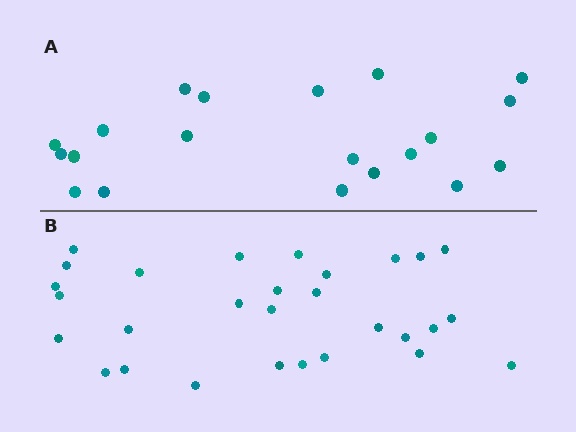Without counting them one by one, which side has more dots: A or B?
Region B (the bottom region) has more dots.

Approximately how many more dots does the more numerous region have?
Region B has roughly 8 or so more dots than region A.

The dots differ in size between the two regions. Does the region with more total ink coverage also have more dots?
No. Region A has more total ink coverage because its dots are larger, but region B actually contains more individual dots. Total area can be misleading — the number of items is what matters here.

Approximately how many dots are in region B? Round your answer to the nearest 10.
About 30 dots. (The exact count is 29, which rounds to 30.)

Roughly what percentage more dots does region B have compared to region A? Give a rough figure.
About 45% more.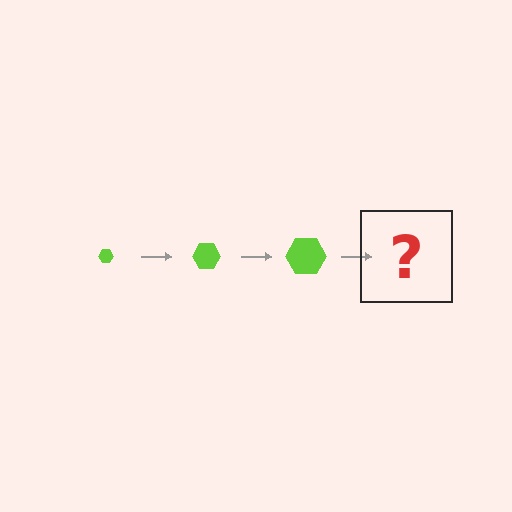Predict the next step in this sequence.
The next step is a lime hexagon, larger than the previous one.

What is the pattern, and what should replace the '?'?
The pattern is that the hexagon gets progressively larger each step. The '?' should be a lime hexagon, larger than the previous one.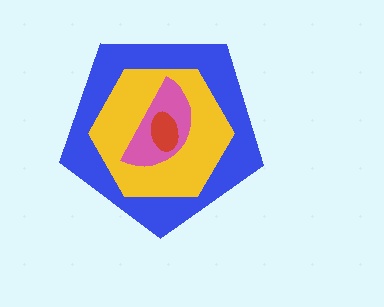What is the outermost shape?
The blue pentagon.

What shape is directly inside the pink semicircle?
The red ellipse.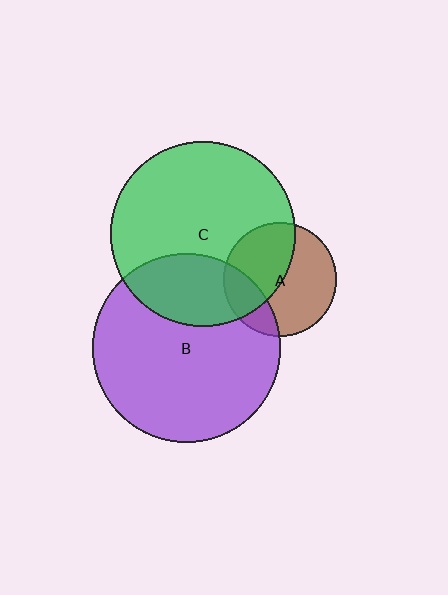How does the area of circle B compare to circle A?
Approximately 2.8 times.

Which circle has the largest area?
Circle B (purple).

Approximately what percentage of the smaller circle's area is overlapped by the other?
Approximately 45%.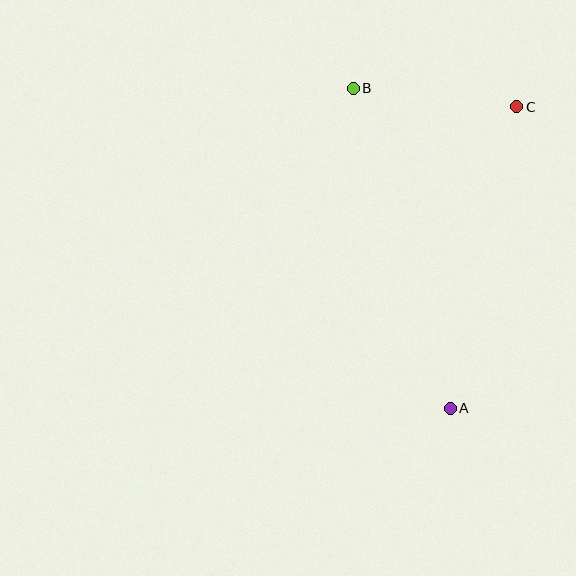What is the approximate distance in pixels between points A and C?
The distance between A and C is approximately 309 pixels.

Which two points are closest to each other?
Points B and C are closest to each other.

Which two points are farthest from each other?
Points A and B are farthest from each other.